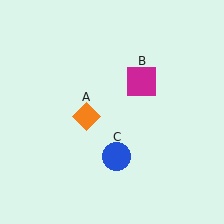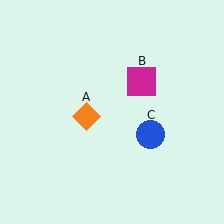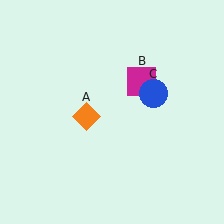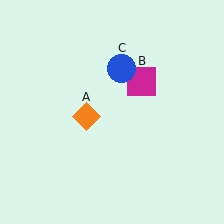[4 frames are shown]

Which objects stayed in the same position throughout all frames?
Orange diamond (object A) and magenta square (object B) remained stationary.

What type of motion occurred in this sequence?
The blue circle (object C) rotated counterclockwise around the center of the scene.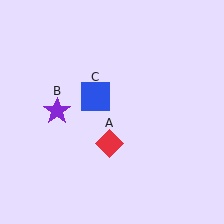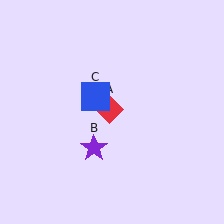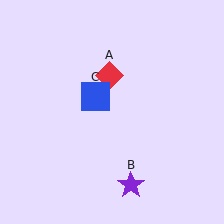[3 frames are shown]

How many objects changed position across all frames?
2 objects changed position: red diamond (object A), purple star (object B).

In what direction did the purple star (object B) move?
The purple star (object B) moved down and to the right.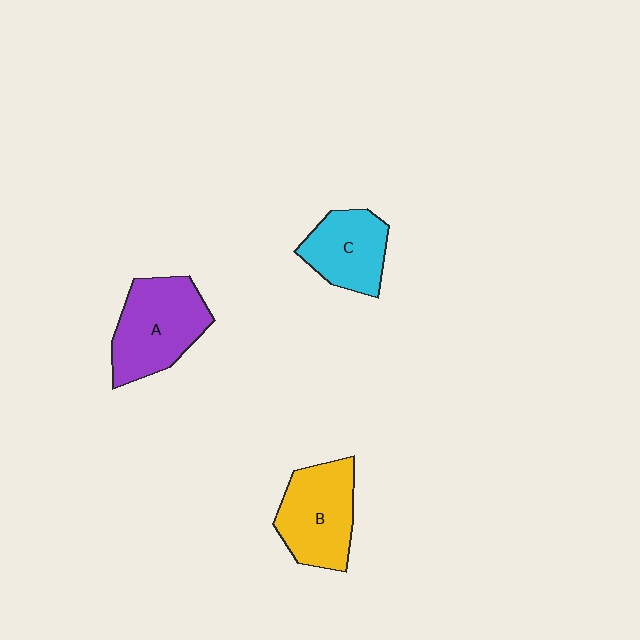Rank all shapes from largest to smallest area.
From largest to smallest: A (purple), B (yellow), C (cyan).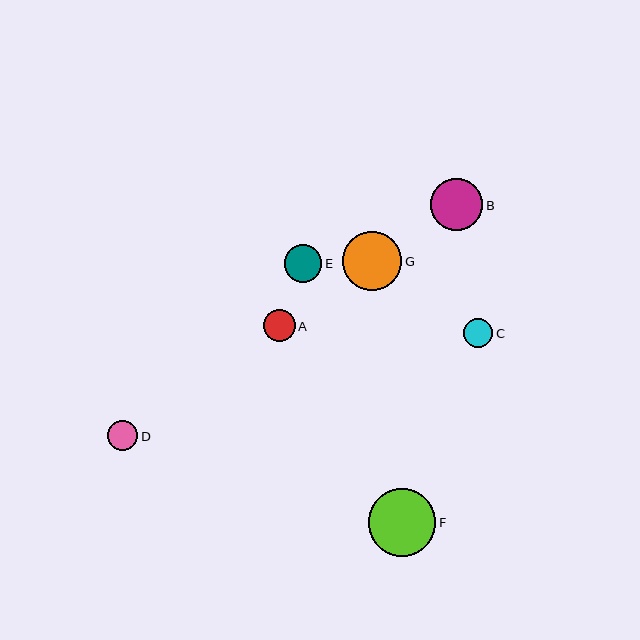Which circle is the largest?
Circle F is the largest with a size of approximately 68 pixels.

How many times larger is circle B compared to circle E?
Circle B is approximately 1.4 times the size of circle E.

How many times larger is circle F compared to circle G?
Circle F is approximately 1.1 times the size of circle G.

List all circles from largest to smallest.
From largest to smallest: F, G, B, E, A, D, C.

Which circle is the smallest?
Circle C is the smallest with a size of approximately 29 pixels.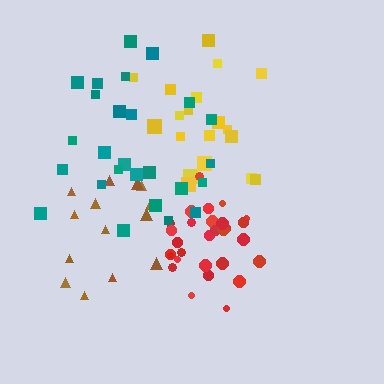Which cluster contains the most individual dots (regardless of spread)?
Red (29).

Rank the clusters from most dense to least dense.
red, yellow, brown, teal.